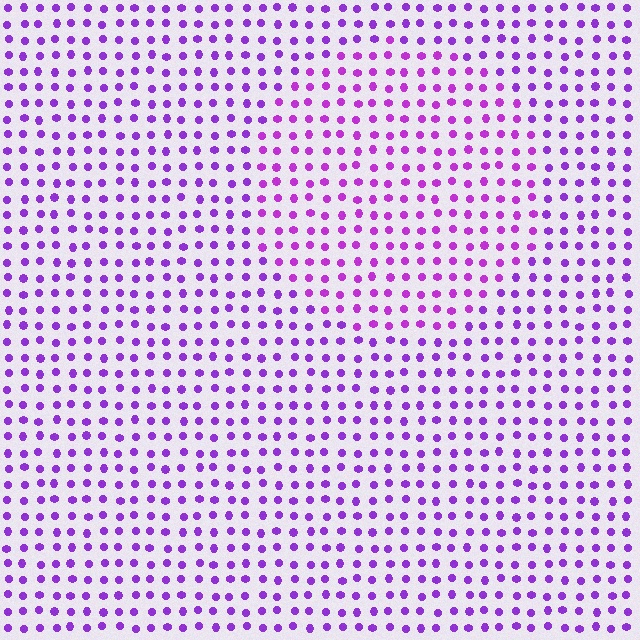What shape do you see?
I see a circle.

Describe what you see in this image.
The image is filled with small purple elements in a uniform arrangement. A circle-shaped region is visible where the elements are tinted to a slightly different hue, forming a subtle color boundary.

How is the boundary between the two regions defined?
The boundary is defined purely by a slight shift in hue (about 18 degrees). Spacing, size, and orientation are identical on both sides.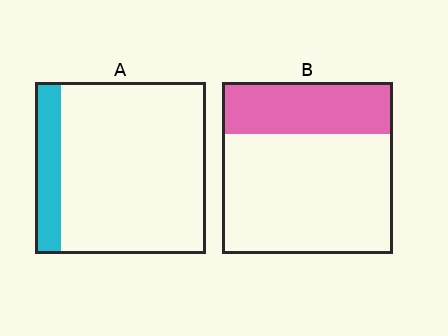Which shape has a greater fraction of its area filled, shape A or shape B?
Shape B.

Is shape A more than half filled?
No.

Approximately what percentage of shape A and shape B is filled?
A is approximately 15% and B is approximately 30%.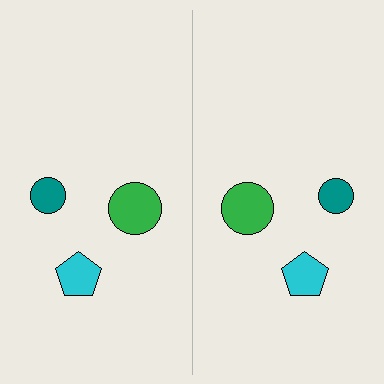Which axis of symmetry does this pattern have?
The pattern has a vertical axis of symmetry running through the center of the image.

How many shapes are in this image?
There are 6 shapes in this image.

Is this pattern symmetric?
Yes, this pattern has bilateral (reflection) symmetry.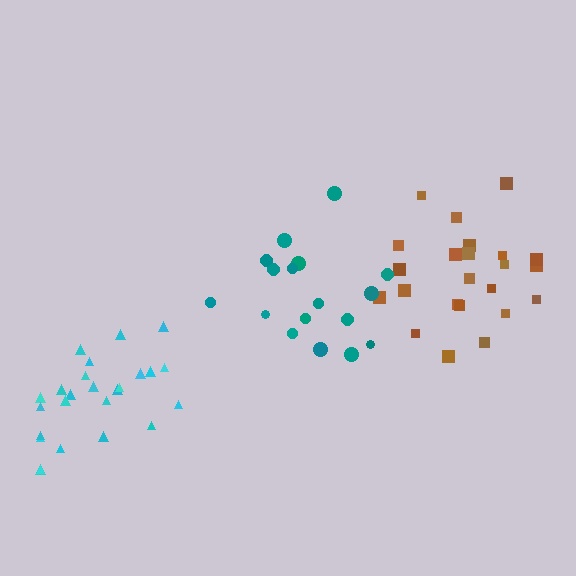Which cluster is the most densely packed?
Cyan.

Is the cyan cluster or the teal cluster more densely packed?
Cyan.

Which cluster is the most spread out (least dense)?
Brown.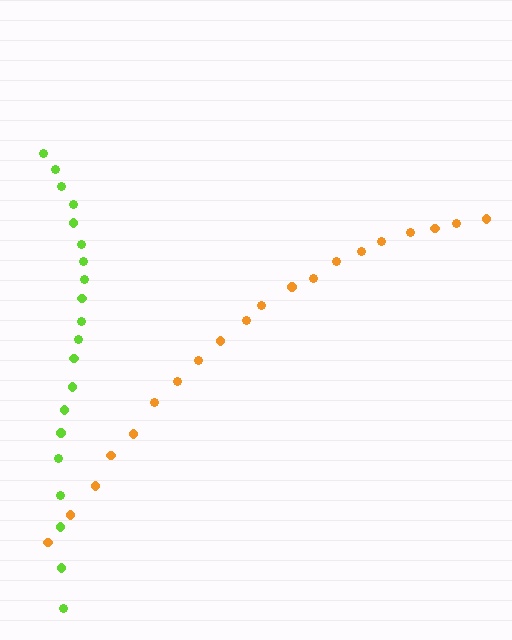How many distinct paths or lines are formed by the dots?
There are 2 distinct paths.